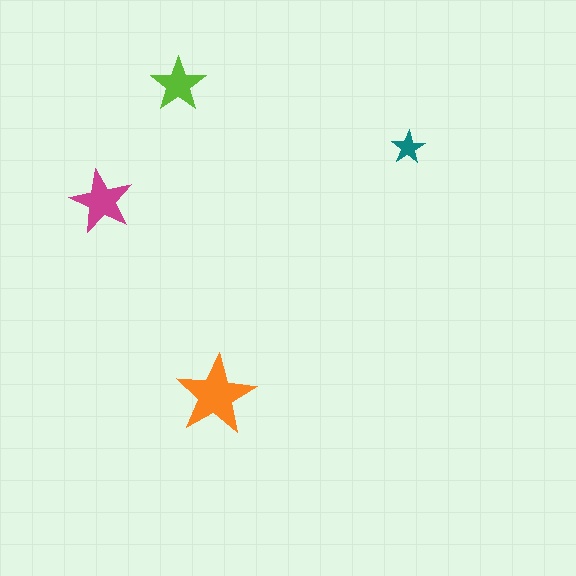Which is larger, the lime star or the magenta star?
The magenta one.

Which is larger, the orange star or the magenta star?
The orange one.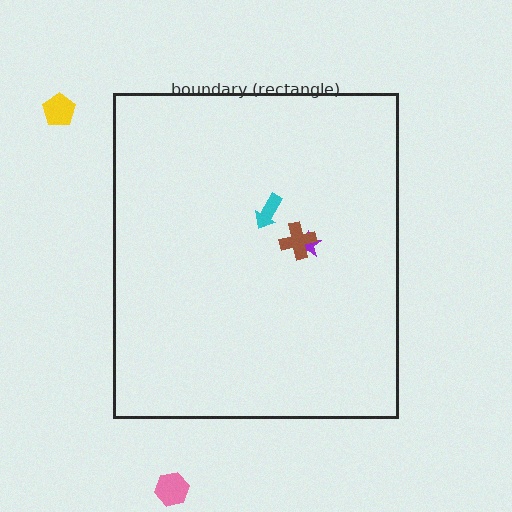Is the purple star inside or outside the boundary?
Inside.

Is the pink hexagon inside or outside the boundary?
Outside.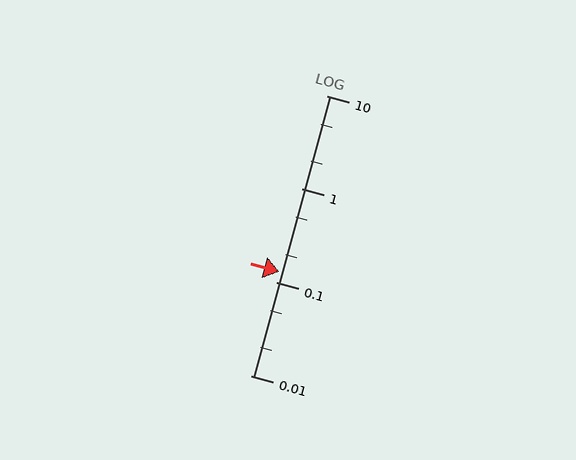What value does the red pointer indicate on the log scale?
The pointer indicates approximately 0.13.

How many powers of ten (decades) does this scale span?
The scale spans 3 decades, from 0.01 to 10.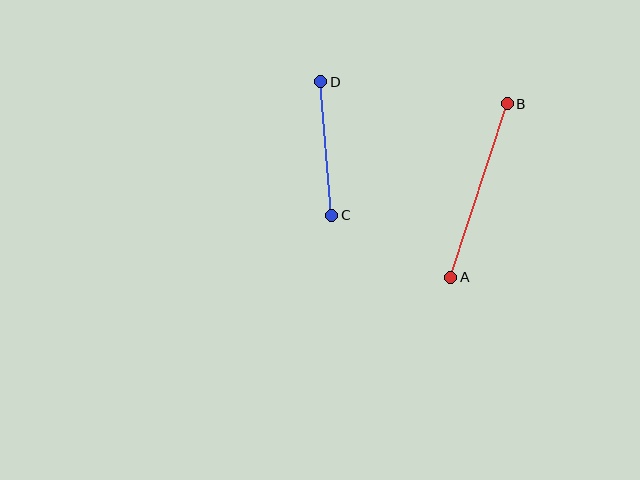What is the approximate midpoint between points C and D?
The midpoint is at approximately (326, 149) pixels.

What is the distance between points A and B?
The distance is approximately 183 pixels.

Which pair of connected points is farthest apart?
Points A and B are farthest apart.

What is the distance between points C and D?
The distance is approximately 134 pixels.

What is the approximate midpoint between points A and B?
The midpoint is at approximately (479, 190) pixels.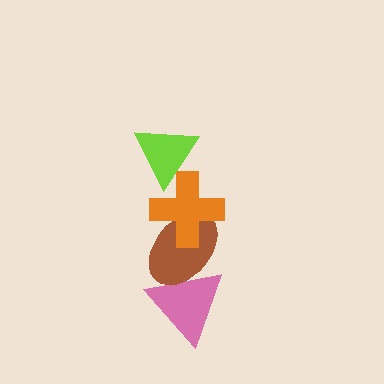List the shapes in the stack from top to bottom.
From top to bottom: the lime triangle, the orange cross, the brown ellipse, the pink triangle.